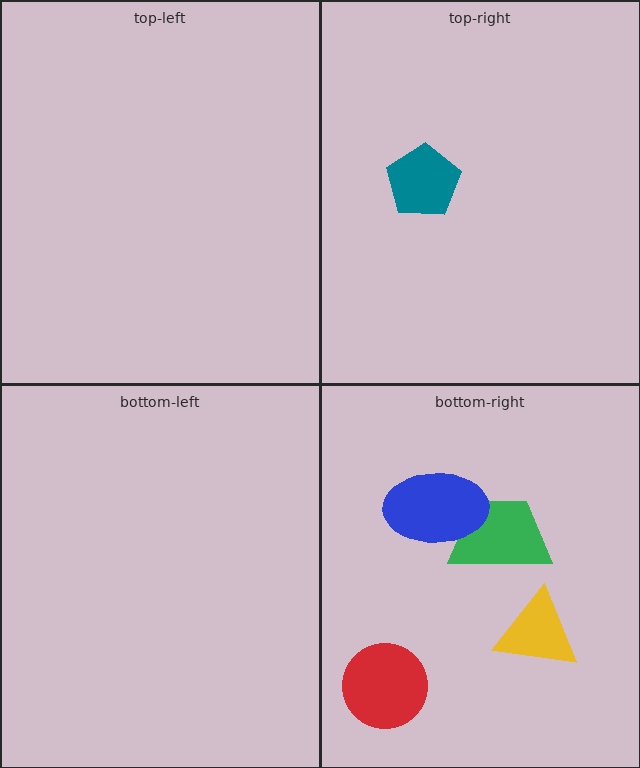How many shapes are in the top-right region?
1.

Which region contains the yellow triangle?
The bottom-right region.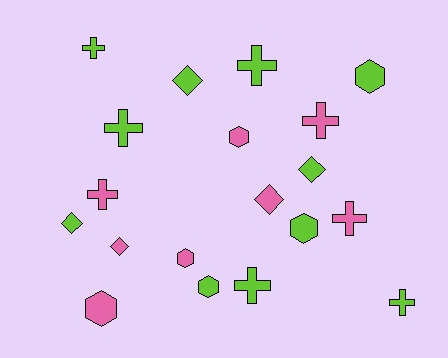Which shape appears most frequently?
Cross, with 8 objects.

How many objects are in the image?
There are 19 objects.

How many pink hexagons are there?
There are 3 pink hexagons.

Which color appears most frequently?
Lime, with 11 objects.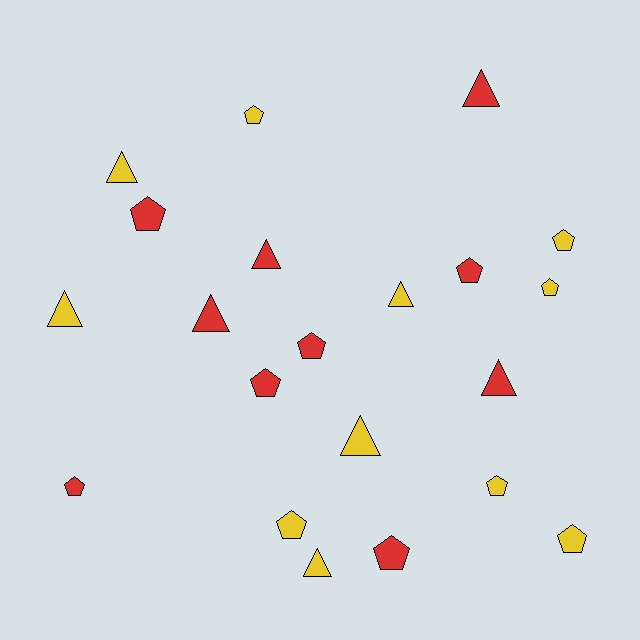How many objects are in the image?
There are 21 objects.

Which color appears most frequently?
Yellow, with 11 objects.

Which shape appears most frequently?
Pentagon, with 12 objects.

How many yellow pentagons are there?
There are 6 yellow pentagons.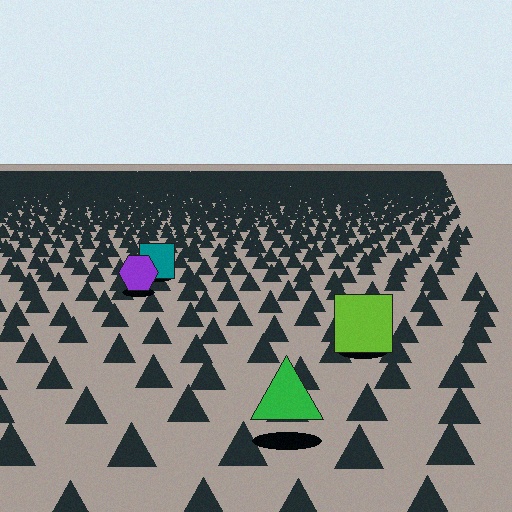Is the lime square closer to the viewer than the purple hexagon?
Yes. The lime square is closer — you can tell from the texture gradient: the ground texture is coarser near it.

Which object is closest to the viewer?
The green triangle is closest. The texture marks near it are larger and more spread out.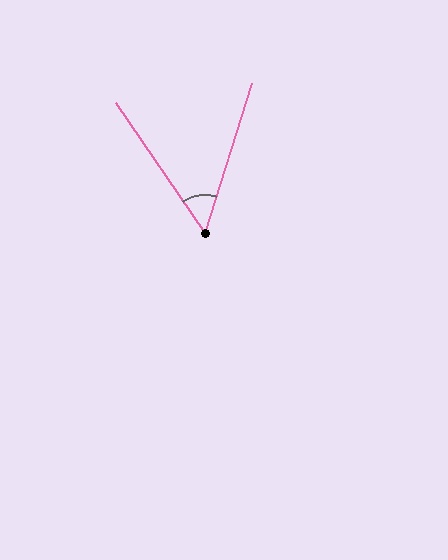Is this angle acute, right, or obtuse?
It is acute.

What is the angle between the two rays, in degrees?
Approximately 52 degrees.